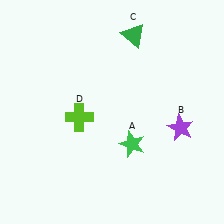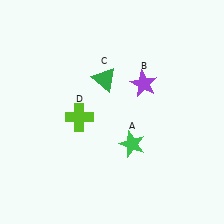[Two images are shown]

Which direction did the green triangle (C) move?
The green triangle (C) moved down.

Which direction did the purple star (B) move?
The purple star (B) moved up.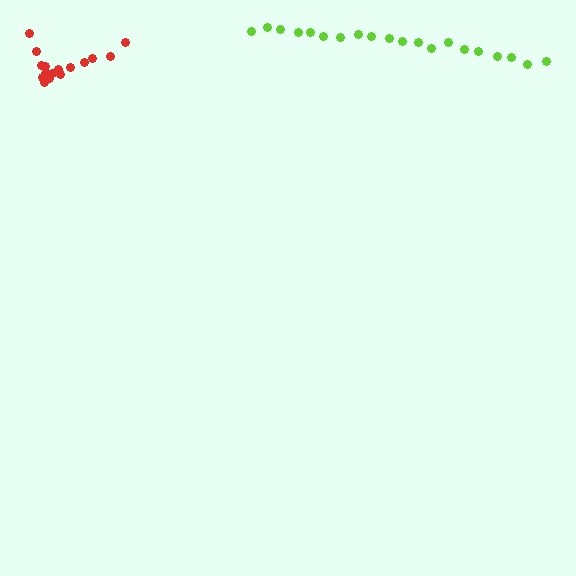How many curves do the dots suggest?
There are 2 distinct paths.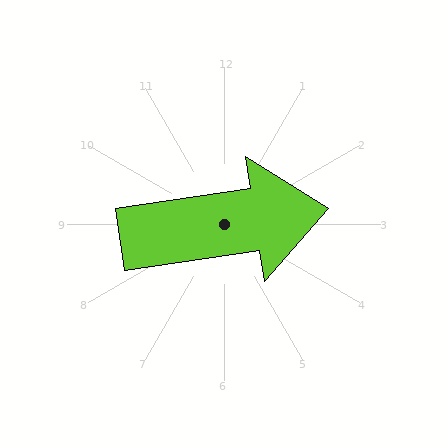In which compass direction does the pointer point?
East.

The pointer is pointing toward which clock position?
Roughly 3 o'clock.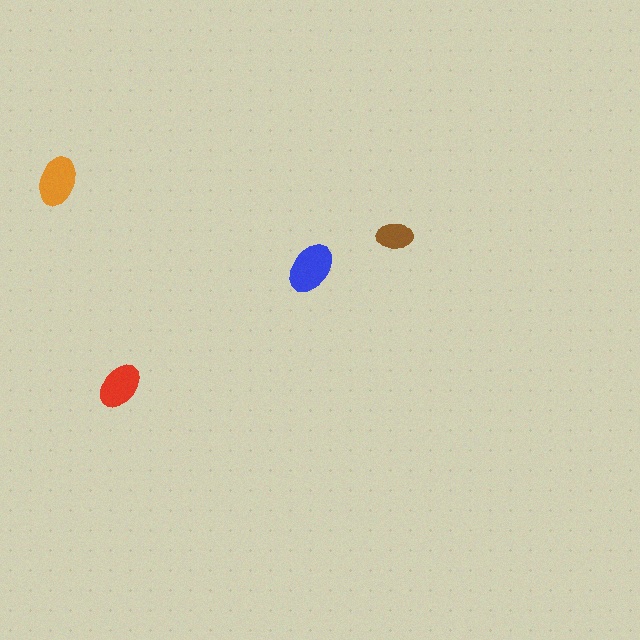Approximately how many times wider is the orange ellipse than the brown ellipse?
About 1.5 times wider.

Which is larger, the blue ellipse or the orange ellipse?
The blue one.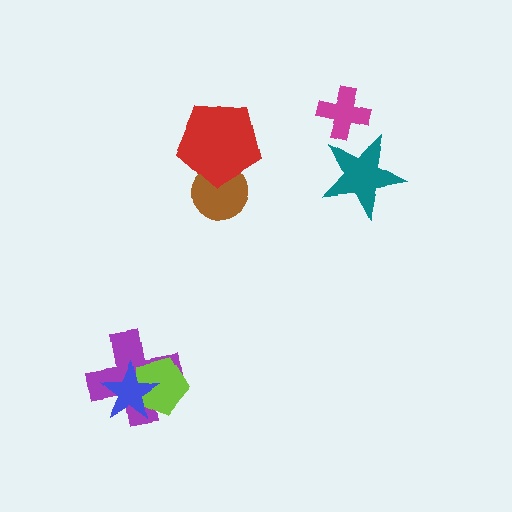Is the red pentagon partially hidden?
No, no other shape covers it.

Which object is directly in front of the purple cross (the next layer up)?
The lime pentagon is directly in front of the purple cross.